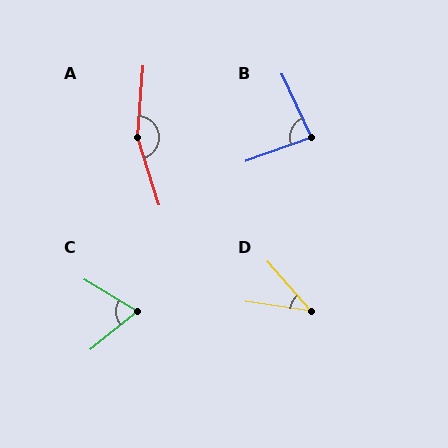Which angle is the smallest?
D, at approximately 40 degrees.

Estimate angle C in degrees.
Approximately 70 degrees.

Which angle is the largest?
A, at approximately 158 degrees.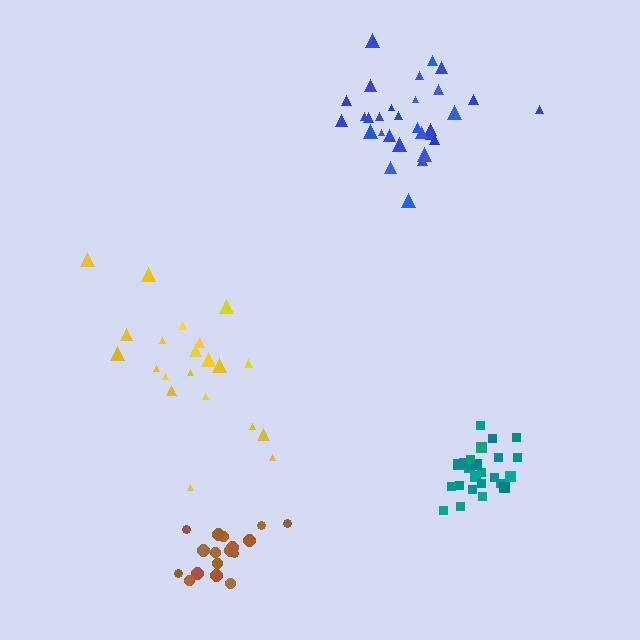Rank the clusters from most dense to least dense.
teal, brown, blue, yellow.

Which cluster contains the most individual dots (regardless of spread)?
Blue (31).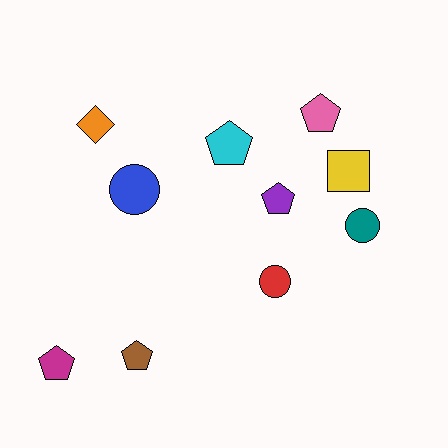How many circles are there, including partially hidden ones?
There are 3 circles.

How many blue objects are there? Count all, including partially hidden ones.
There is 1 blue object.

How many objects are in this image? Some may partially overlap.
There are 10 objects.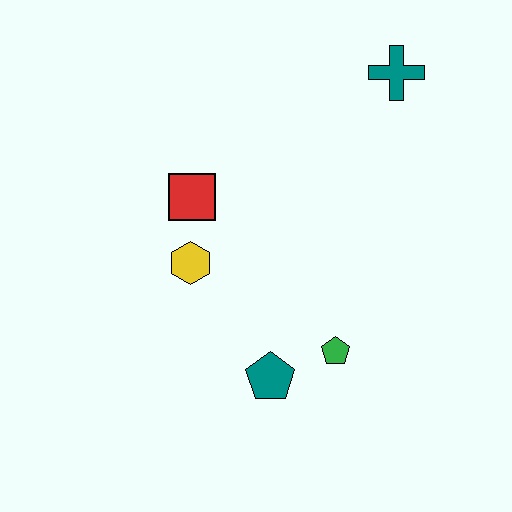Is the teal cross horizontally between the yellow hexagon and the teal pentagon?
No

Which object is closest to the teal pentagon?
The green pentagon is closest to the teal pentagon.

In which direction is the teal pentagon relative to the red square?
The teal pentagon is below the red square.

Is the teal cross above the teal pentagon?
Yes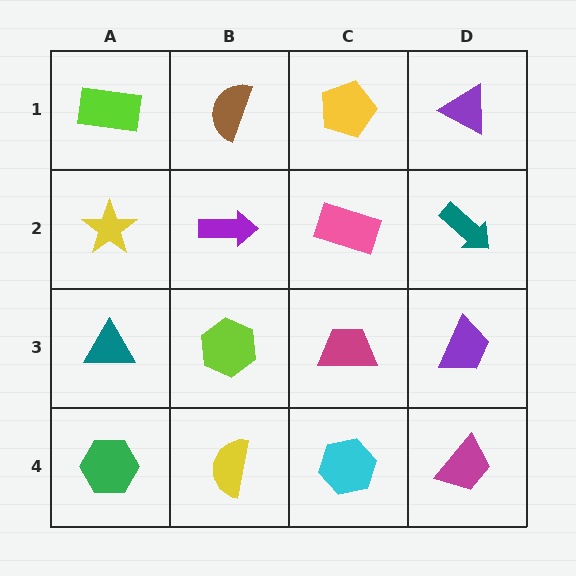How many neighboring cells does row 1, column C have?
3.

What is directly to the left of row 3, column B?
A teal triangle.